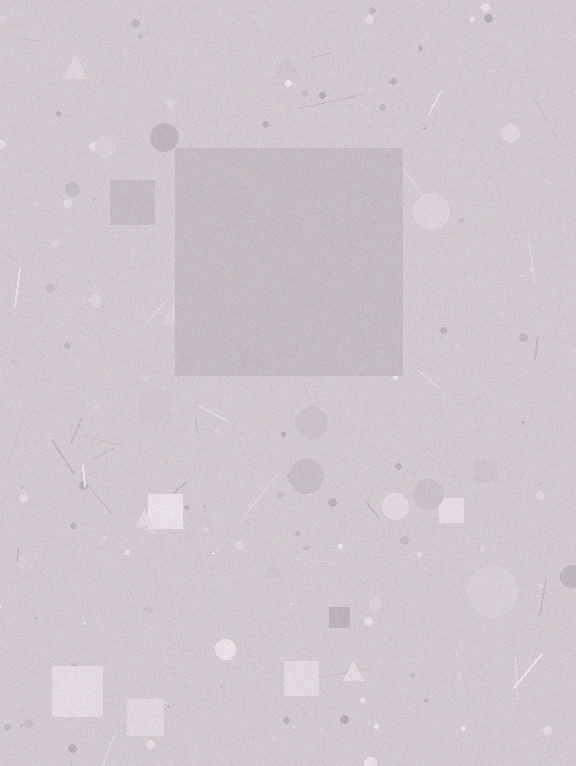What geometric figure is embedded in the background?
A square is embedded in the background.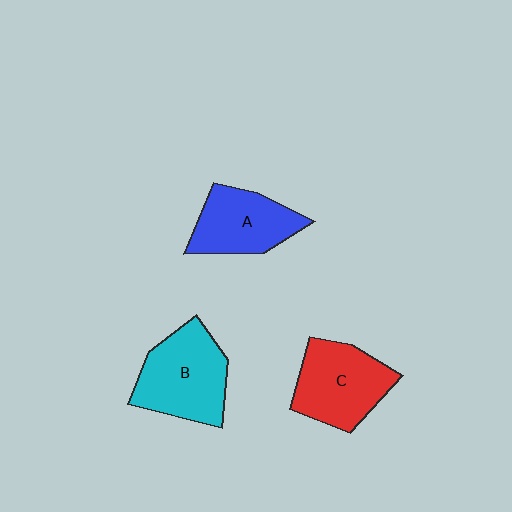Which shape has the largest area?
Shape B (cyan).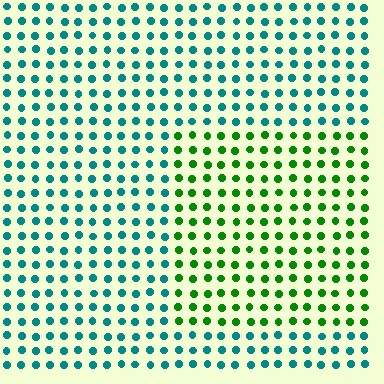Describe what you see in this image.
The image is filled with small teal elements in a uniform arrangement. A rectangle-shaped region is visible where the elements are tinted to a slightly different hue, forming a subtle color boundary.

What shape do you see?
I see a rectangle.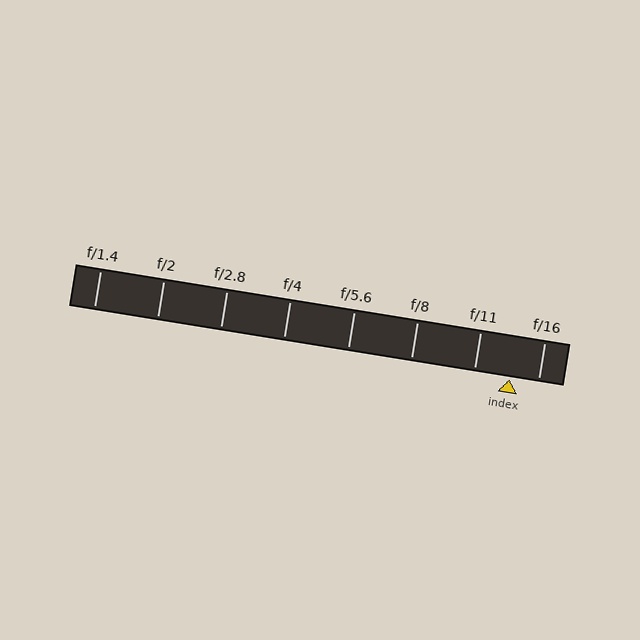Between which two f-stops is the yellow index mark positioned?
The index mark is between f/11 and f/16.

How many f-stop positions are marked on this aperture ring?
There are 8 f-stop positions marked.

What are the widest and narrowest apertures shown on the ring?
The widest aperture shown is f/1.4 and the narrowest is f/16.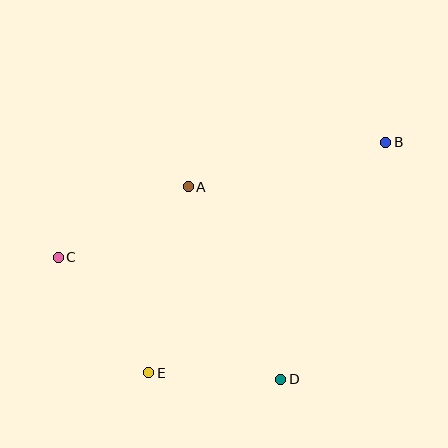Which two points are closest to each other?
Points D and E are closest to each other.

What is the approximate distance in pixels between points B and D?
The distance between B and D is approximately 259 pixels.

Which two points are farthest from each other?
Points B and C are farthest from each other.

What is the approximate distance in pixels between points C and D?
The distance between C and D is approximately 253 pixels.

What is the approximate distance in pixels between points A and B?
The distance between A and B is approximately 202 pixels.